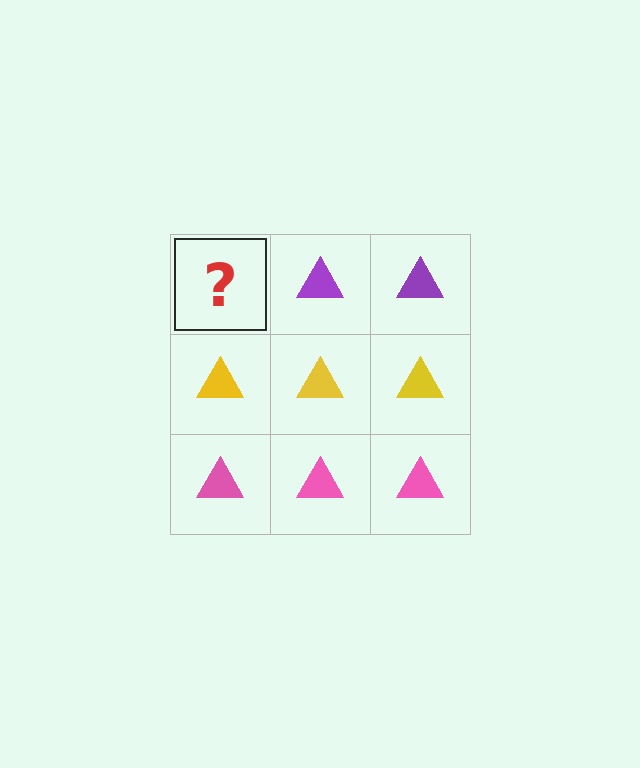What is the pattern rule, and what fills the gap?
The rule is that each row has a consistent color. The gap should be filled with a purple triangle.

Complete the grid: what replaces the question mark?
The question mark should be replaced with a purple triangle.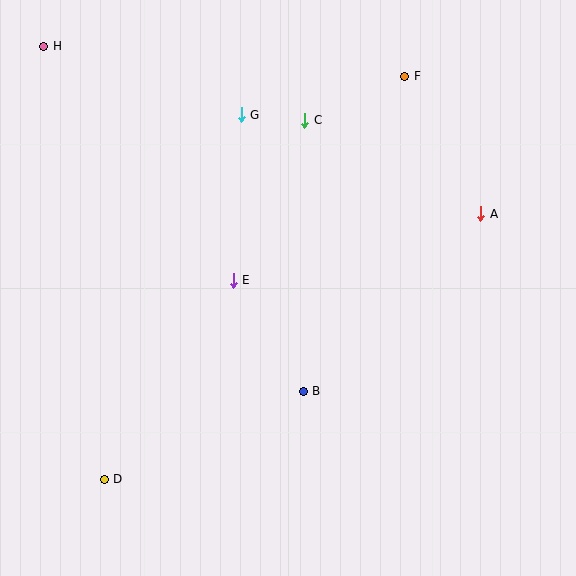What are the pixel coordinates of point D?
Point D is at (104, 479).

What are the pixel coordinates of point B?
Point B is at (303, 391).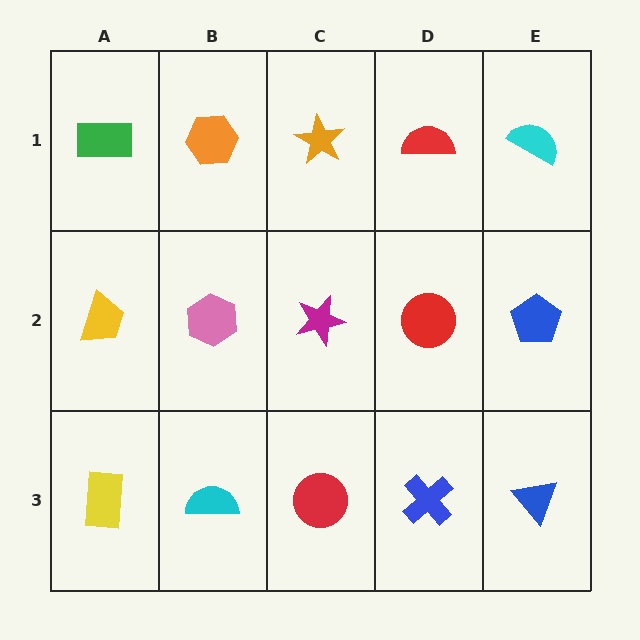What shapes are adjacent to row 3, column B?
A pink hexagon (row 2, column B), a yellow rectangle (row 3, column A), a red circle (row 3, column C).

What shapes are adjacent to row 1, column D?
A red circle (row 2, column D), an orange star (row 1, column C), a cyan semicircle (row 1, column E).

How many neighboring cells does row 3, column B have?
3.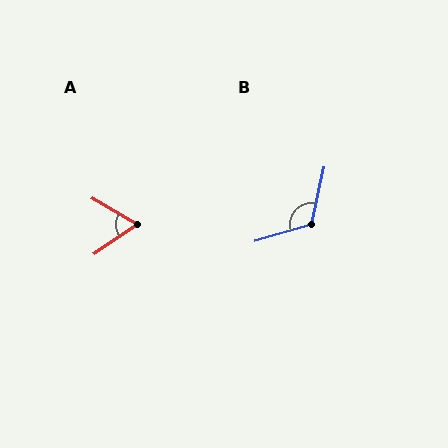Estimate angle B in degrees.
Approximately 118 degrees.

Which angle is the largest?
B, at approximately 118 degrees.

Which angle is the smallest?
A, at approximately 64 degrees.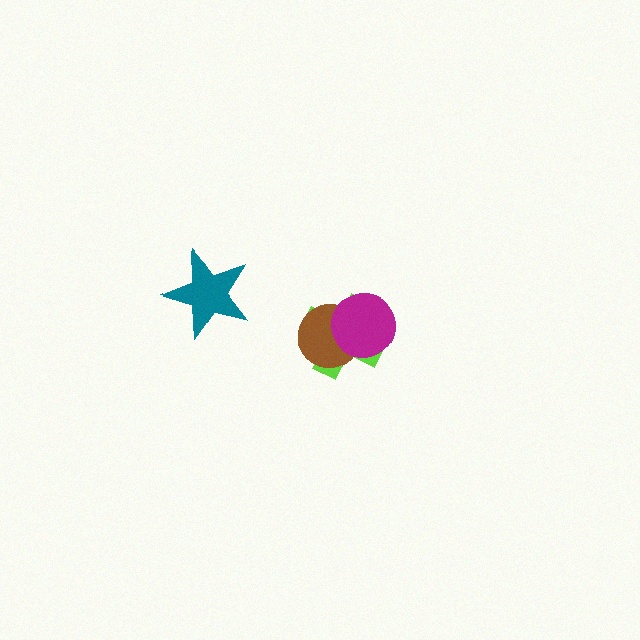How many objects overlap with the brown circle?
2 objects overlap with the brown circle.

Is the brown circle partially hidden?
Yes, it is partially covered by another shape.